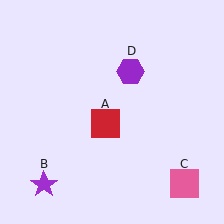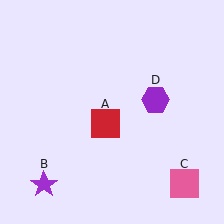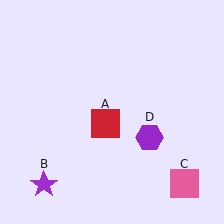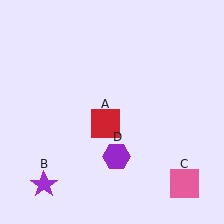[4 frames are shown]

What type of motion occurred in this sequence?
The purple hexagon (object D) rotated clockwise around the center of the scene.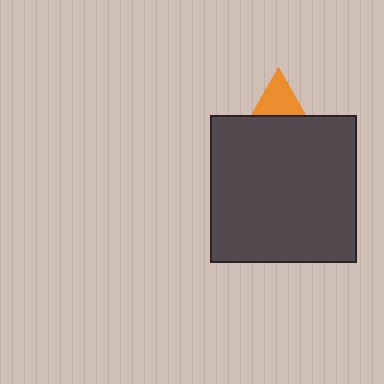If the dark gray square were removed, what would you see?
You would see the complete orange triangle.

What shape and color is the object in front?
The object in front is a dark gray square.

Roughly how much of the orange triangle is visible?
A small part of it is visible (roughly 36%).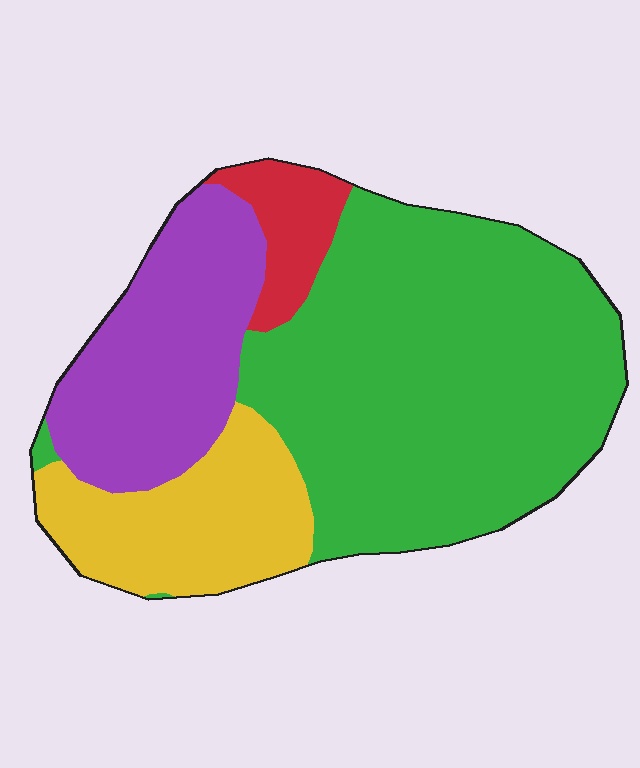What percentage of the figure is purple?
Purple covers 22% of the figure.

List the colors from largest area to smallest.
From largest to smallest: green, purple, yellow, red.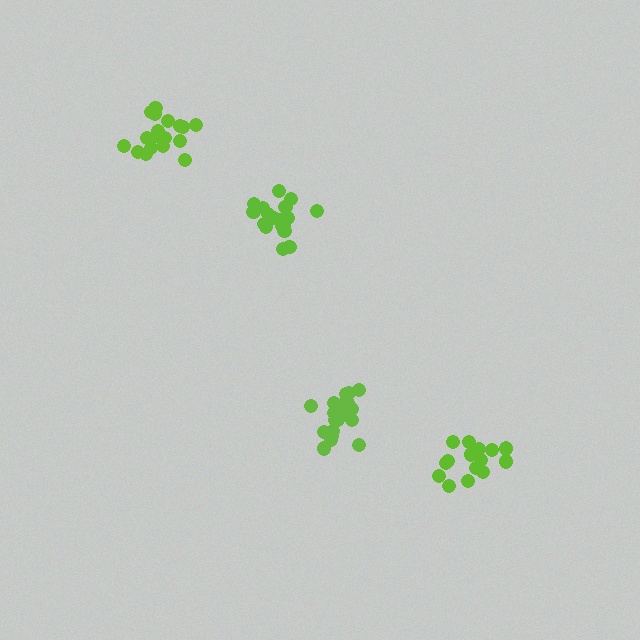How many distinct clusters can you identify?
There are 4 distinct clusters.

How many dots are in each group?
Group 1: 15 dots, Group 2: 20 dots, Group 3: 20 dots, Group 4: 19 dots (74 total).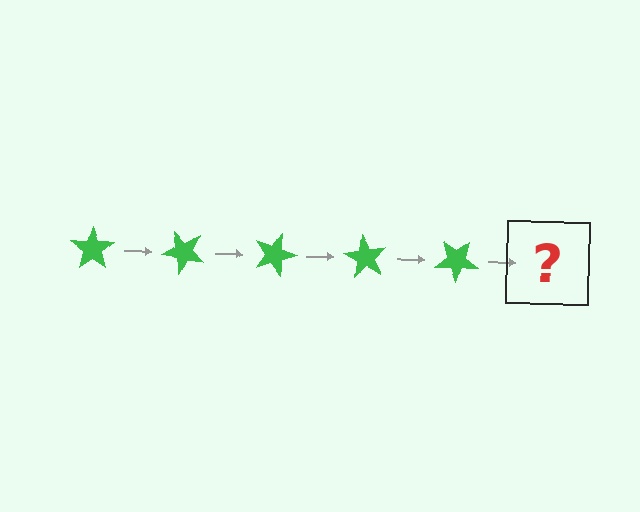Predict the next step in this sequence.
The next step is a green star rotated 225 degrees.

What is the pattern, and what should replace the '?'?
The pattern is that the star rotates 45 degrees each step. The '?' should be a green star rotated 225 degrees.